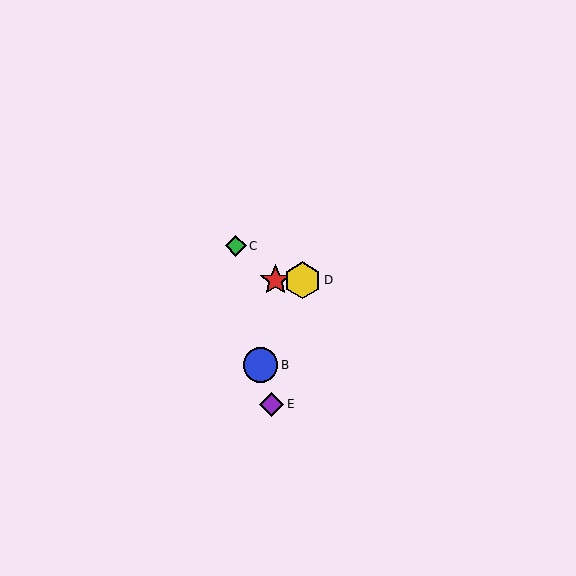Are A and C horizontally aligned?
No, A is at y≈280 and C is at y≈246.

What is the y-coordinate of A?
Object A is at y≈280.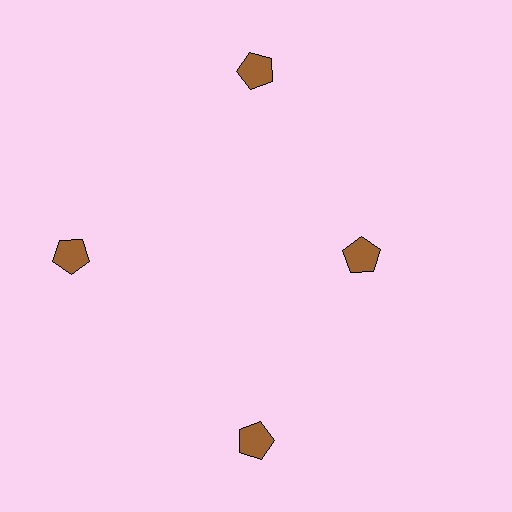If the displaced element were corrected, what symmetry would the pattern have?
It would have 4-fold rotational symmetry — the pattern would map onto itself every 90 degrees.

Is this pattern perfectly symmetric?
No. The 4 brown pentagons are arranged in a ring, but one element near the 3 o'clock position is pulled inward toward the center, breaking the 4-fold rotational symmetry.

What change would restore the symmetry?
The symmetry would be restored by moving it outward, back onto the ring so that all 4 pentagons sit at equal angles and equal distance from the center.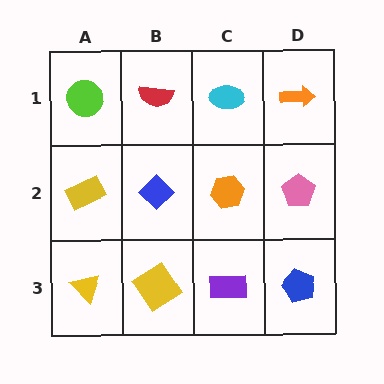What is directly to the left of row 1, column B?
A lime circle.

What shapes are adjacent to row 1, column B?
A blue diamond (row 2, column B), a lime circle (row 1, column A), a cyan ellipse (row 1, column C).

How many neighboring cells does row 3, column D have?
2.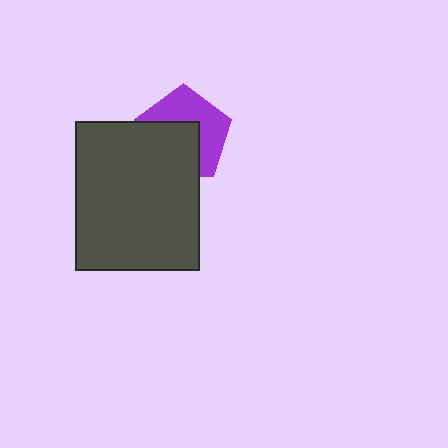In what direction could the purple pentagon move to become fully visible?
The purple pentagon could move toward the upper-right. That would shift it out from behind the dark gray rectangle entirely.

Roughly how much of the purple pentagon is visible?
About half of it is visible (roughly 51%).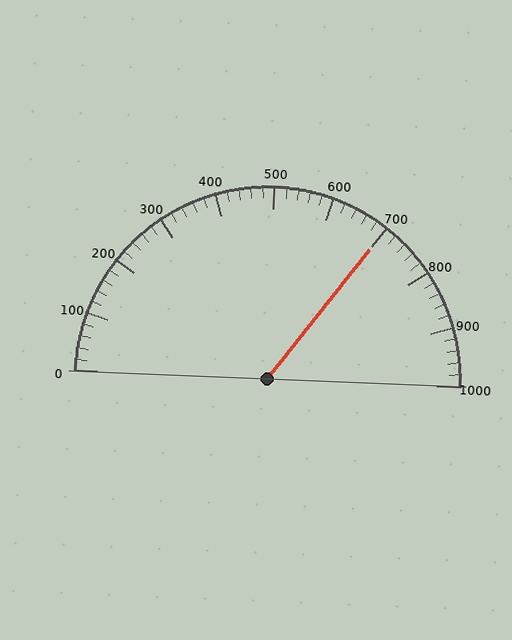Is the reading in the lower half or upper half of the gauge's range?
The reading is in the upper half of the range (0 to 1000).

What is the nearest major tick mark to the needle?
The nearest major tick mark is 700.